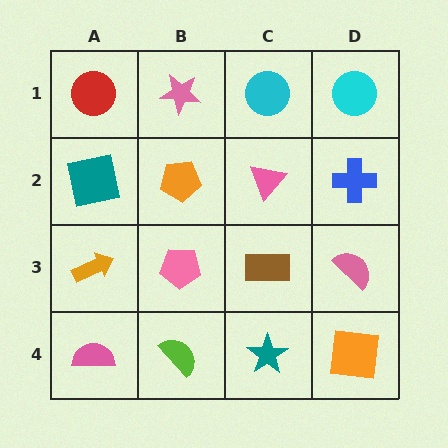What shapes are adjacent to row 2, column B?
A pink star (row 1, column B), a pink pentagon (row 3, column B), a teal square (row 2, column A), a pink triangle (row 2, column C).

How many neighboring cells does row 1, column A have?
2.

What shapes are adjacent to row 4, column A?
An orange arrow (row 3, column A), a lime semicircle (row 4, column B).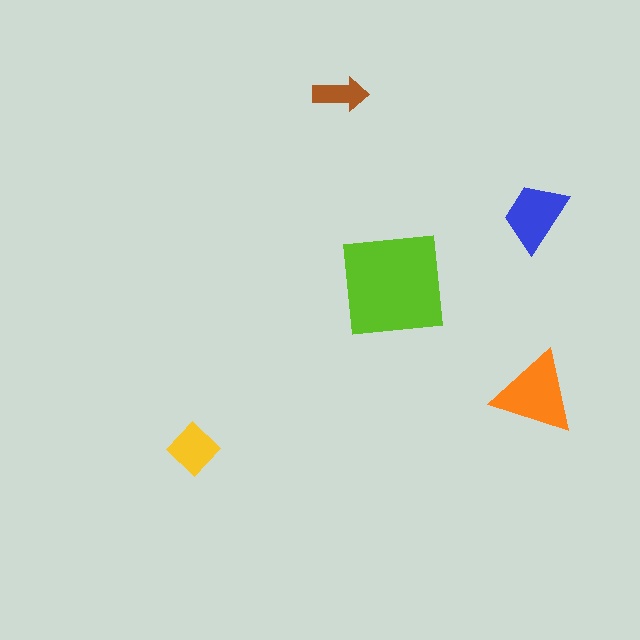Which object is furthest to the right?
The orange triangle is rightmost.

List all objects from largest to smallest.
The lime square, the orange triangle, the blue trapezoid, the yellow diamond, the brown arrow.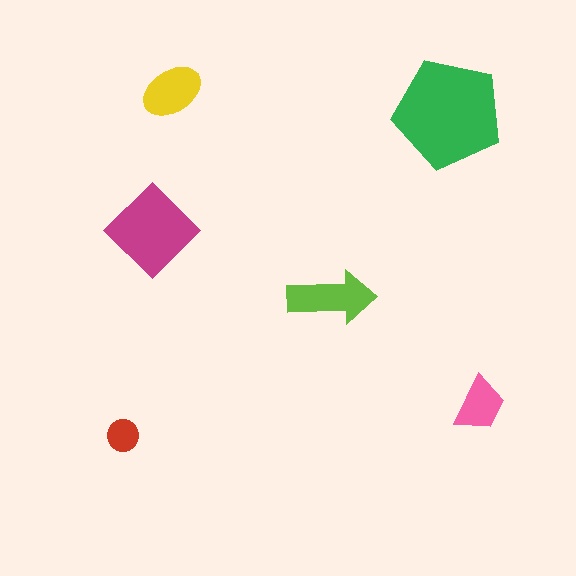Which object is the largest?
The green pentagon.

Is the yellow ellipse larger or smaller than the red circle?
Larger.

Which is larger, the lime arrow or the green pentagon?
The green pentagon.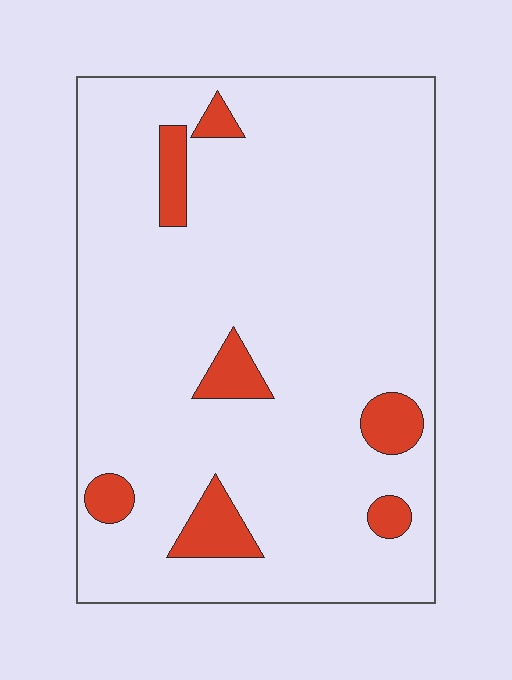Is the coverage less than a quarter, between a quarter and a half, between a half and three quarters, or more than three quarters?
Less than a quarter.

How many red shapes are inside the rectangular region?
7.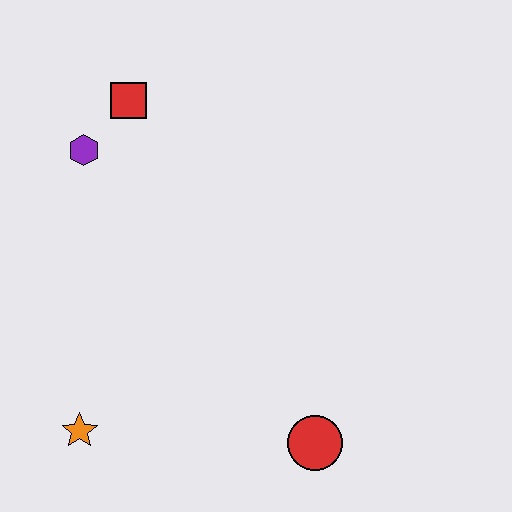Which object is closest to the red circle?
The orange star is closest to the red circle.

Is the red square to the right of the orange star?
Yes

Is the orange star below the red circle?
No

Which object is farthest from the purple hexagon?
The red circle is farthest from the purple hexagon.